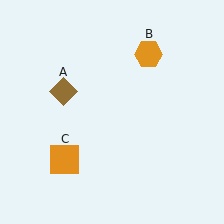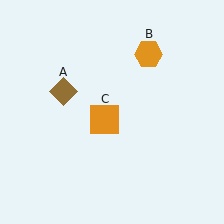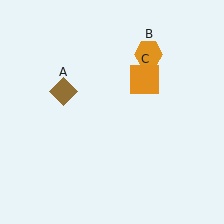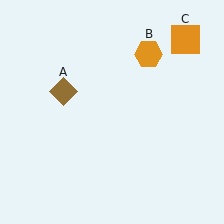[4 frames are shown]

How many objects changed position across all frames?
1 object changed position: orange square (object C).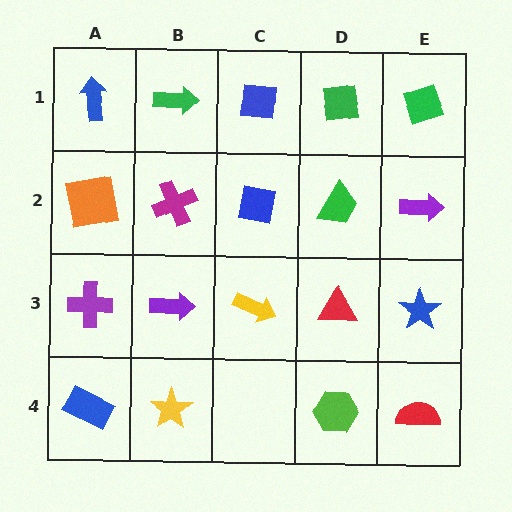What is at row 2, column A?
An orange square.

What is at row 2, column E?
A purple arrow.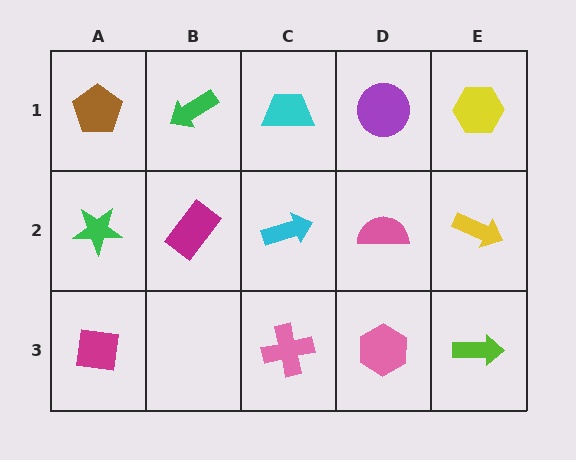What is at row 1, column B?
A green arrow.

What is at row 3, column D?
A pink hexagon.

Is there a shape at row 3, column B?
No, that cell is empty.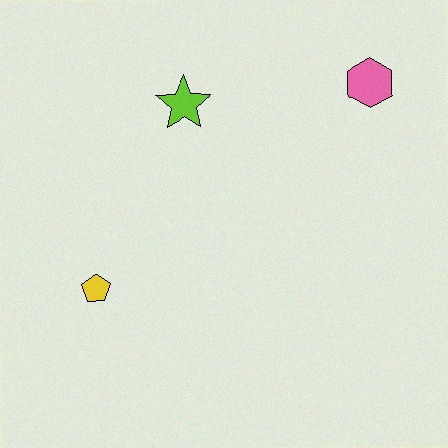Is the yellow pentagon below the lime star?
Yes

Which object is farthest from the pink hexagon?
The yellow pentagon is farthest from the pink hexagon.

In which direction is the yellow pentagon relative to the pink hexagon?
The yellow pentagon is to the left of the pink hexagon.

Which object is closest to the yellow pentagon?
The lime star is closest to the yellow pentagon.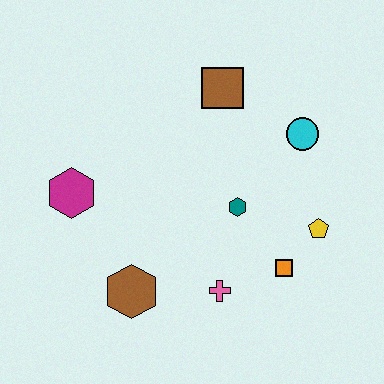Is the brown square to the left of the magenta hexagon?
No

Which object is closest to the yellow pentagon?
The orange square is closest to the yellow pentagon.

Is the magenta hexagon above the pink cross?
Yes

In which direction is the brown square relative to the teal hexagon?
The brown square is above the teal hexagon.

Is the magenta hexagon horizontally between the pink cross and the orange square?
No